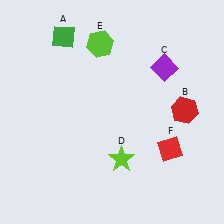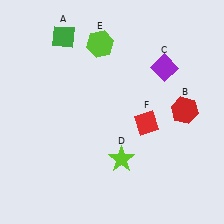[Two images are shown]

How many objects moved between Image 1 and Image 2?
1 object moved between the two images.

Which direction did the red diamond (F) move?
The red diamond (F) moved up.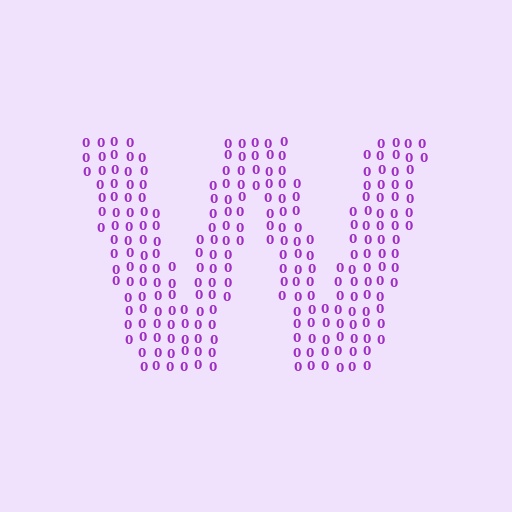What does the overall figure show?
The overall figure shows the letter W.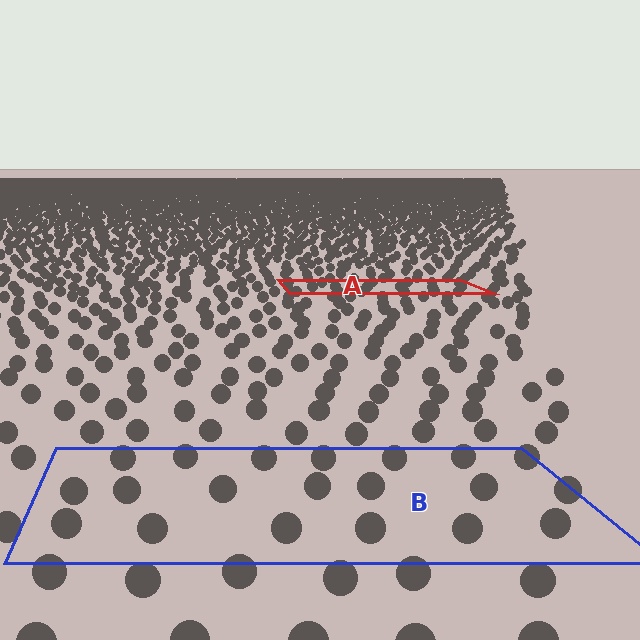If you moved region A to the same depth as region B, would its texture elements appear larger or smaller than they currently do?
They would appear larger. At a closer depth, the same texture elements are projected at a bigger on-screen size.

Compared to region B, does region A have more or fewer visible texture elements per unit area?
Region A has more texture elements per unit area — they are packed more densely because it is farther away.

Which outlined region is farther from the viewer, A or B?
Region A is farther from the viewer — the texture elements inside it appear smaller and more densely packed.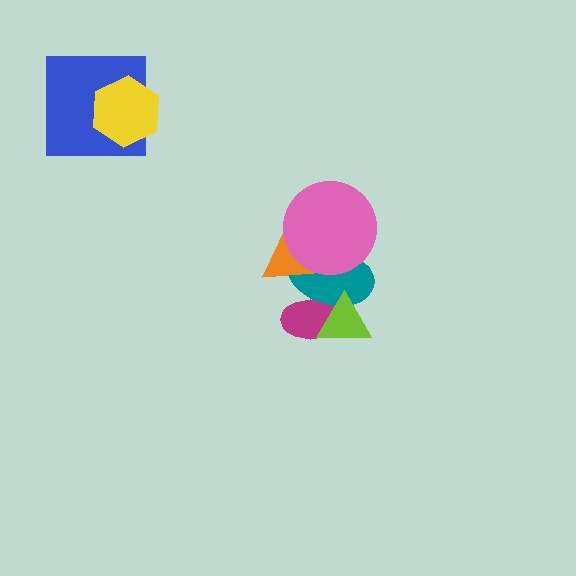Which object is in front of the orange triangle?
The pink circle is in front of the orange triangle.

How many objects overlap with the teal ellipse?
4 objects overlap with the teal ellipse.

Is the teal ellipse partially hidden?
Yes, it is partially covered by another shape.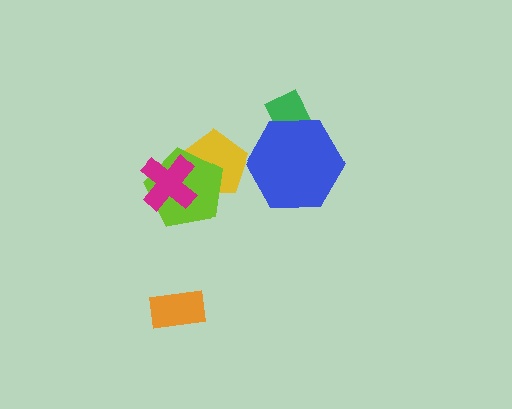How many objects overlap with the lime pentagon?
2 objects overlap with the lime pentagon.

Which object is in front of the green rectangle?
The blue hexagon is in front of the green rectangle.